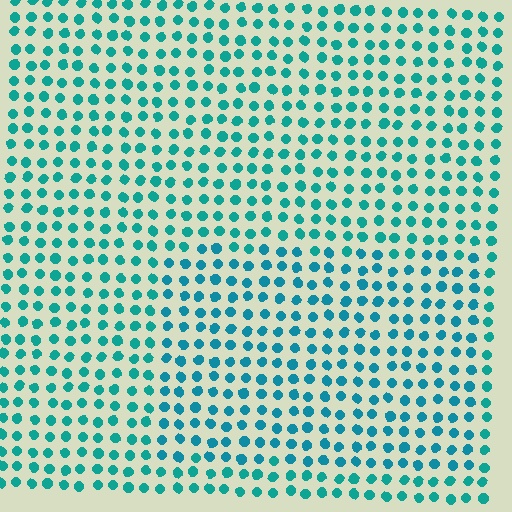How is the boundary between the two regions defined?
The boundary is defined purely by a slight shift in hue (about 16 degrees). Spacing, size, and orientation are identical on both sides.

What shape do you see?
I see a rectangle.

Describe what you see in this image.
The image is filled with small teal elements in a uniform arrangement. A rectangle-shaped region is visible where the elements are tinted to a slightly different hue, forming a subtle color boundary.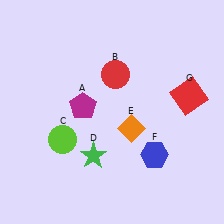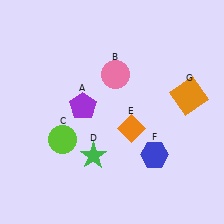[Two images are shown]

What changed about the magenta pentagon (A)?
In Image 1, A is magenta. In Image 2, it changed to purple.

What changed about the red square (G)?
In Image 1, G is red. In Image 2, it changed to orange.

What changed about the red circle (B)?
In Image 1, B is red. In Image 2, it changed to pink.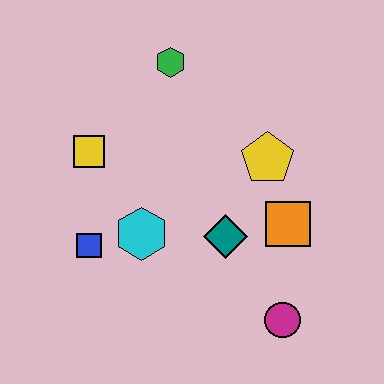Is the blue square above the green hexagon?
No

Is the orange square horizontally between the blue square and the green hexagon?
No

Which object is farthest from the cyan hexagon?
The green hexagon is farthest from the cyan hexagon.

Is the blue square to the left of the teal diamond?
Yes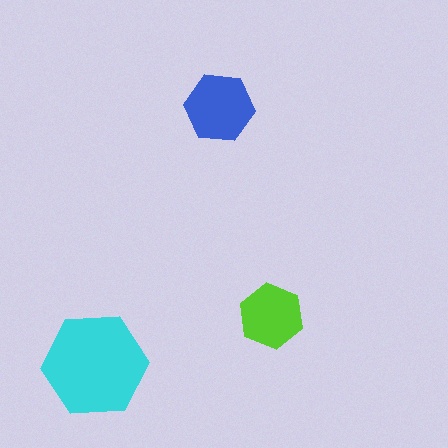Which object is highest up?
The blue hexagon is topmost.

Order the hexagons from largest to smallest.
the cyan one, the blue one, the lime one.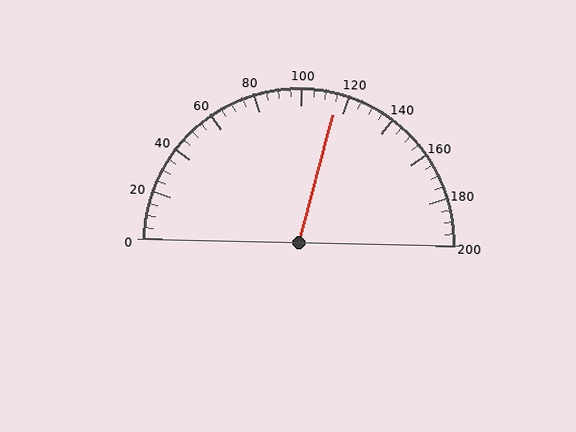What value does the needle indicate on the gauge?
The needle indicates approximately 115.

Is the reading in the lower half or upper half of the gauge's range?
The reading is in the upper half of the range (0 to 200).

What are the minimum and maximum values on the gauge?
The gauge ranges from 0 to 200.